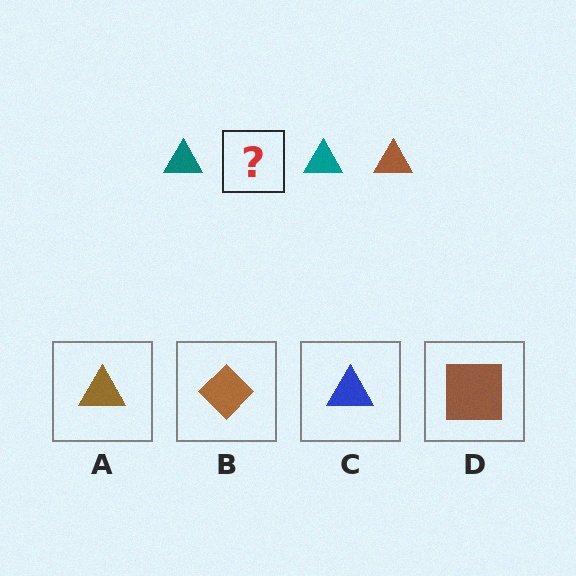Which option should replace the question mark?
Option A.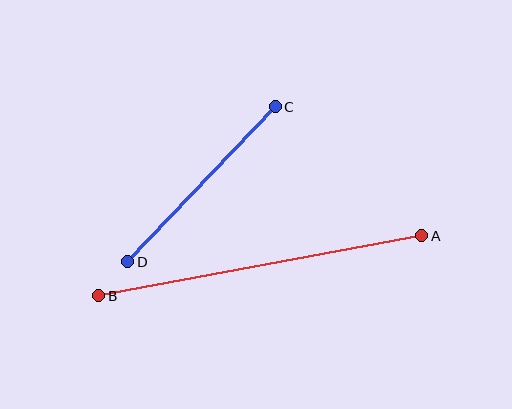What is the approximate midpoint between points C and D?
The midpoint is at approximately (201, 184) pixels.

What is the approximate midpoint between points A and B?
The midpoint is at approximately (260, 266) pixels.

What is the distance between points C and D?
The distance is approximately 214 pixels.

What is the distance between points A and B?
The distance is approximately 328 pixels.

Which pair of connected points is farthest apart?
Points A and B are farthest apart.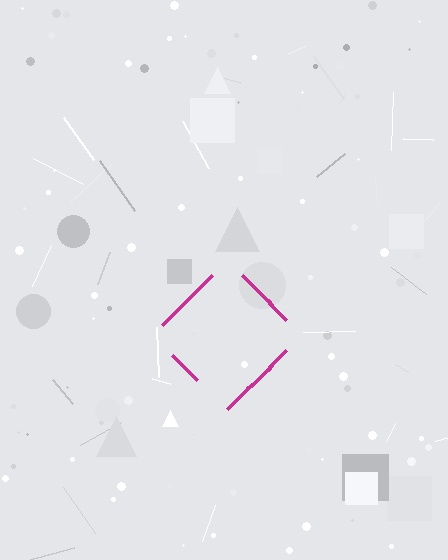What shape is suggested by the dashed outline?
The dashed outline suggests a diamond.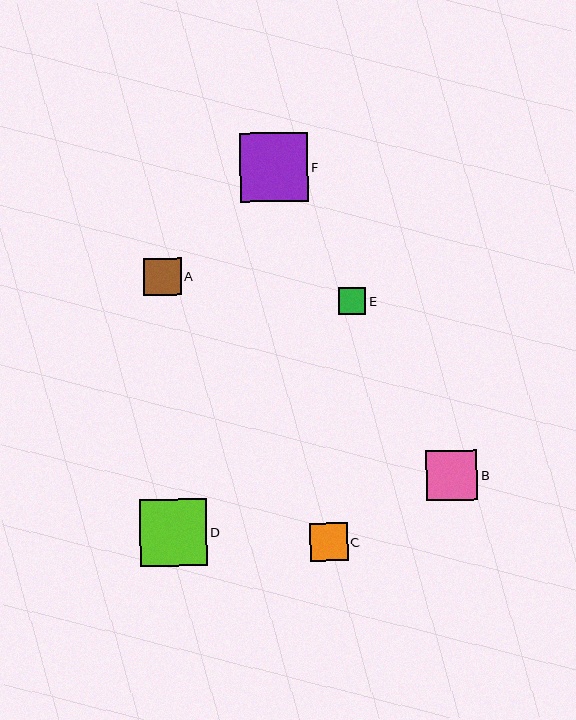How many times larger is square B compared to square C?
Square B is approximately 1.4 times the size of square C.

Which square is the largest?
Square F is the largest with a size of approximately 68 pixels.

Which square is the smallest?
Square E is the smallest with a size of approximately 27 pixels.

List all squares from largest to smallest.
From largest to smallest: F, D, B, C, A, E.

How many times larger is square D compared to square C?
Square D is approximately 1.8 times the size of square C.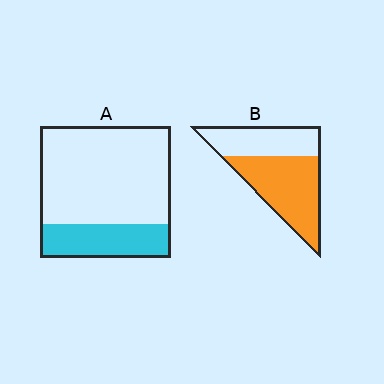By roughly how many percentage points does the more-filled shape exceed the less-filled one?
By roughly 35 percentage points (B over A).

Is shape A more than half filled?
No.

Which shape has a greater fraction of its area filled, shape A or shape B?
Shape B.